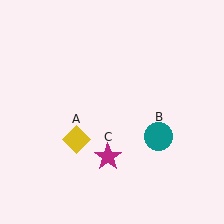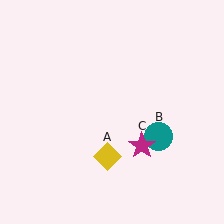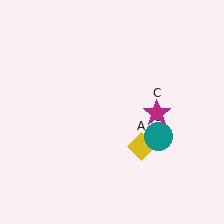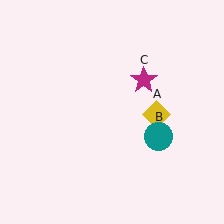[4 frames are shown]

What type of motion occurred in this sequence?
The yellow diamond (object A), magenta star (object C) rotated counterclockwise around the center of the scene.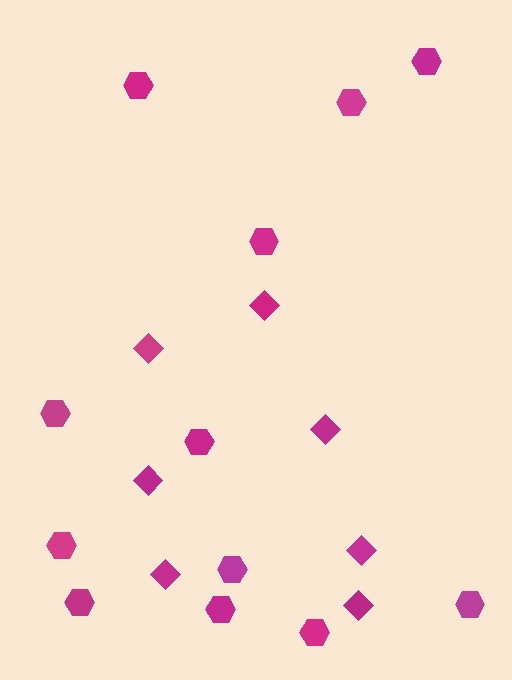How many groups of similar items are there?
There are 2 groups: one group of diamonds (7) and one group of hexagons (12).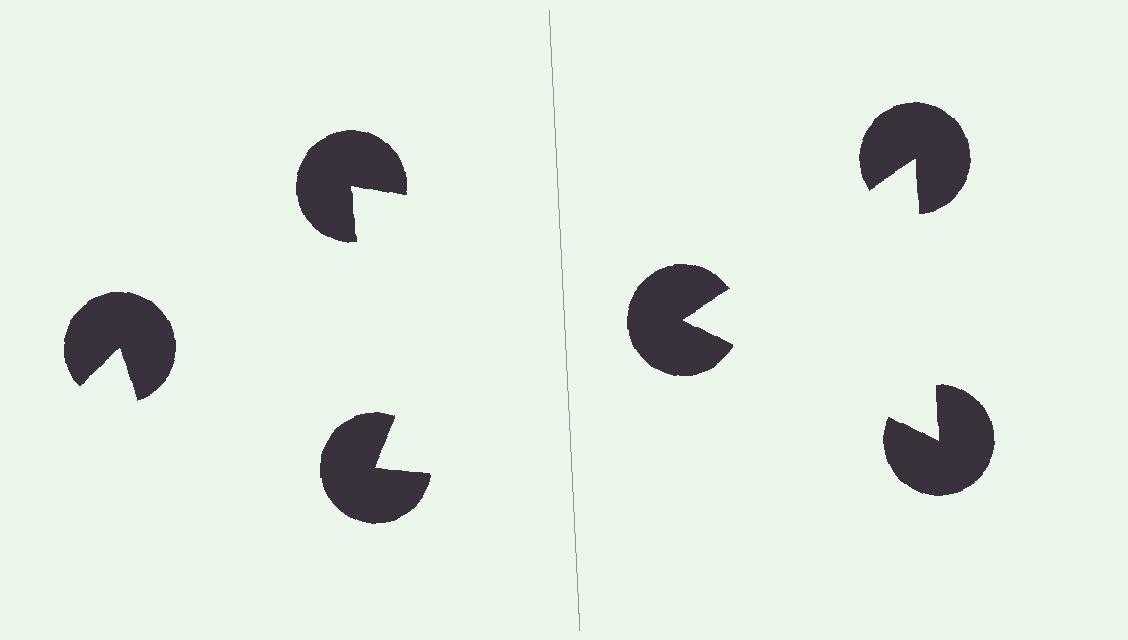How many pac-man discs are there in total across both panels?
6 — 3 on each side.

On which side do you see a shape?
An illusory triangle appears on the right side. On the left side the wedge cuts are rotated, so no coherent shape forms.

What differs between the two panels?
The pac-man discs are positioned identically on both sides; only the wedge orientations differ. On the right they align to a triangle; on the left they are misaligned.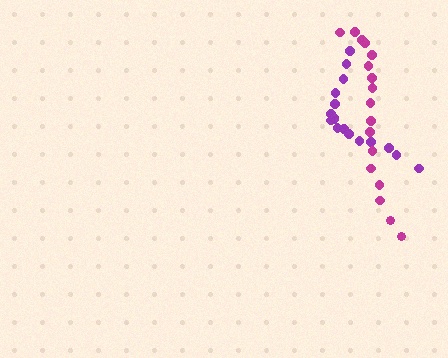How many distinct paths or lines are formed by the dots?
There are 2 distinct paths.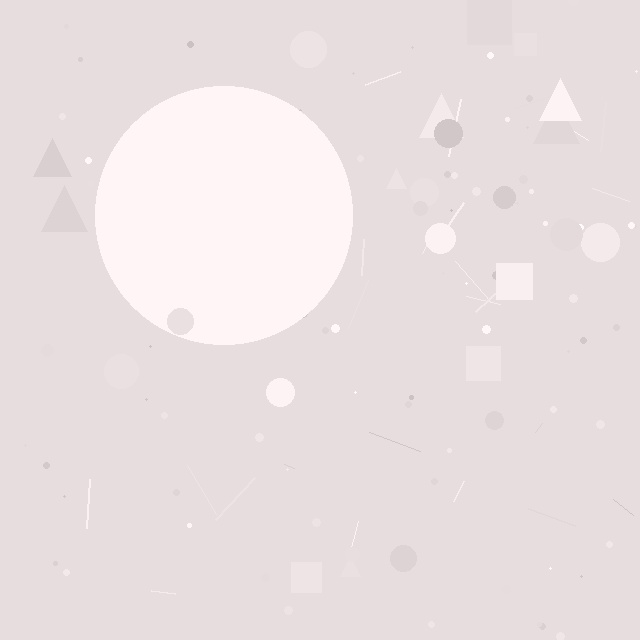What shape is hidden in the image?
A circle is hidden in the image.